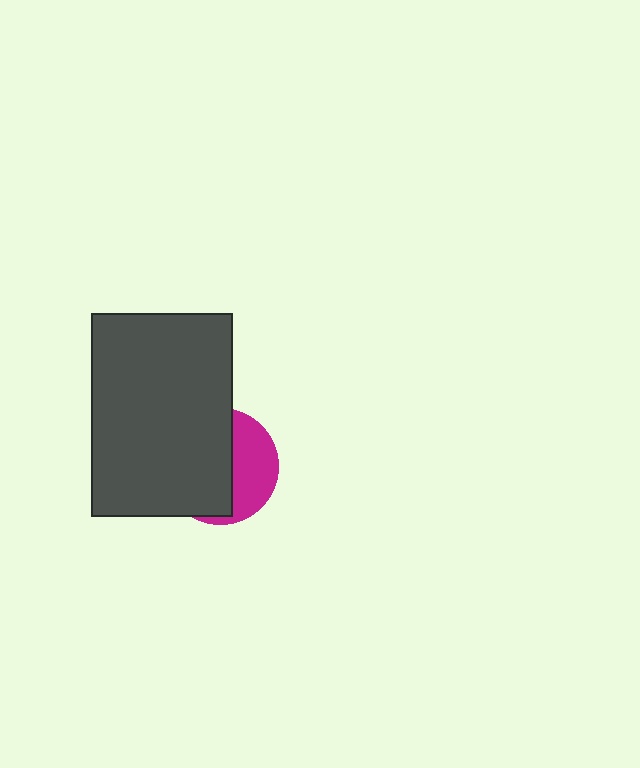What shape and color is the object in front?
The object in front is a dark gray rectangle.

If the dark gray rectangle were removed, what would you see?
You would see the complete magenta circle.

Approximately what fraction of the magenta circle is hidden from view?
Roughly 62% of the magenta circle is hidden behind the dark gray rectangle.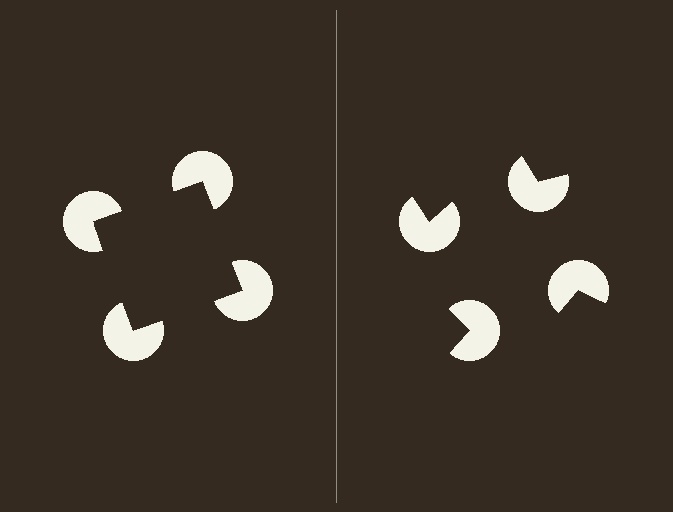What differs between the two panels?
The pac-man discs are positioned identically on both sides; only the wedge orientations differ. On the left they align to a square; on the right they are misaligned.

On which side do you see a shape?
An illusory square appears on the left side. On the right side the wedge cuts are rotated, so no coherent shape forms.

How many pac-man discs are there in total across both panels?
8 — 4 on each side.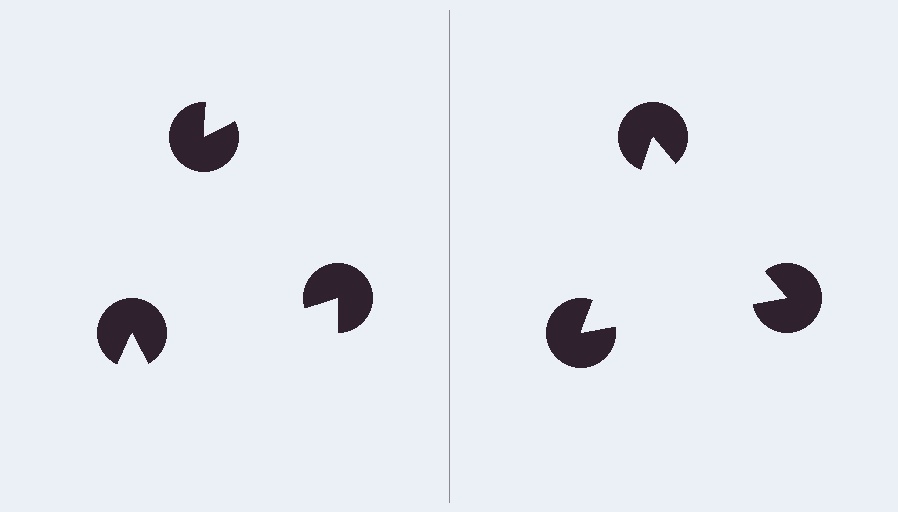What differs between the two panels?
The pac-man discs are positioned identically on both sides; only the wedge orientations differ. On the right they align to a triangle; on the left they are misaligned.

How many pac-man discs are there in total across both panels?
6 — 3 on each side.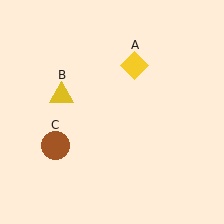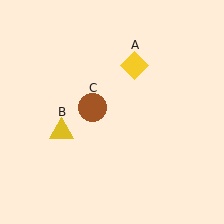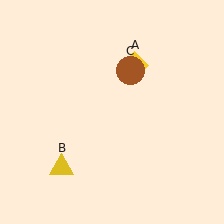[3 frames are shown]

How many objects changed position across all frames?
2 objects changed position: yellow triangle (object B), brown circle (object C).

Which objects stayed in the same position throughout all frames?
Yellow diamond (object A) remained stationary.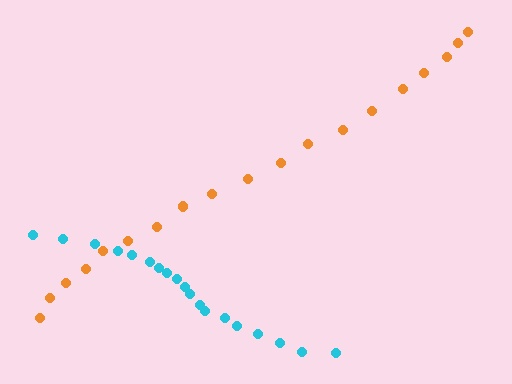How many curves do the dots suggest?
There are 2 distinct paths.